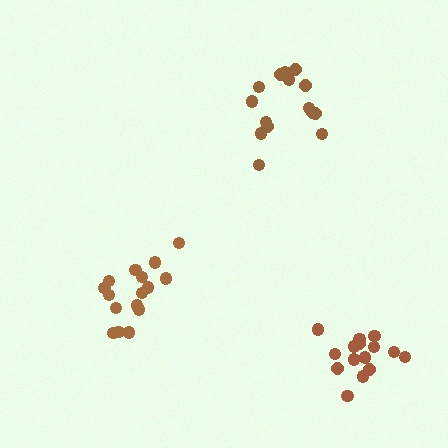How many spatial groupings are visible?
There are 3 spatial groupings.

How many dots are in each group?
Group 1: 15 dots, Group 2: 16 dots, Group 3: 15 dots (46 total).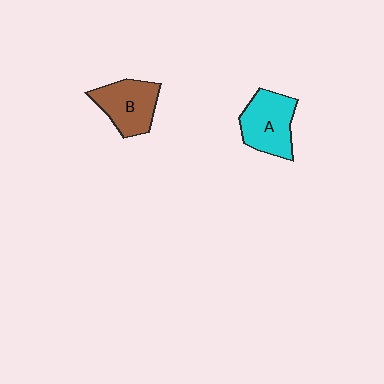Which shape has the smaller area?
Shape B (brown).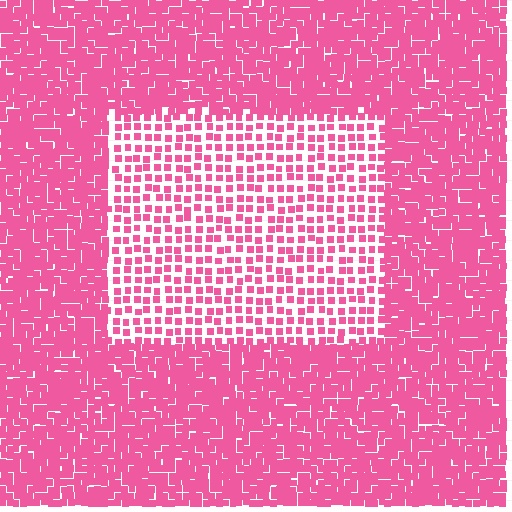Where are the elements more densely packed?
The elements are more densely packed outside the rectangle boundary.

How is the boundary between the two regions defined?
The boundary is defined by a change in element density (approximately 2.3x ratio). All elements are the same color, size, and shape.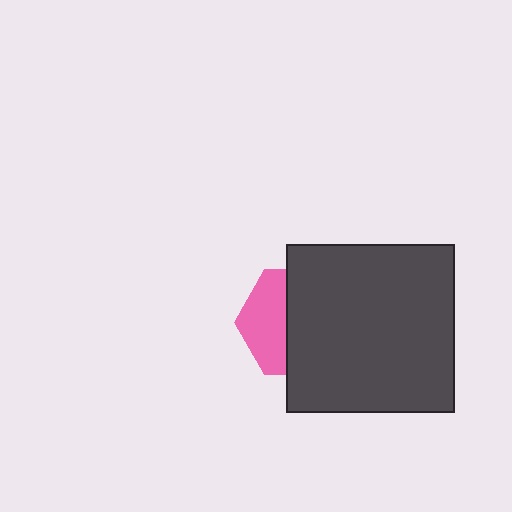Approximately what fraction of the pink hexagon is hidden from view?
Roughly 60% of the pink hexagon is hidden behind the dark gray square.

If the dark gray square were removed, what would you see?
You would see the complete pink hexagon.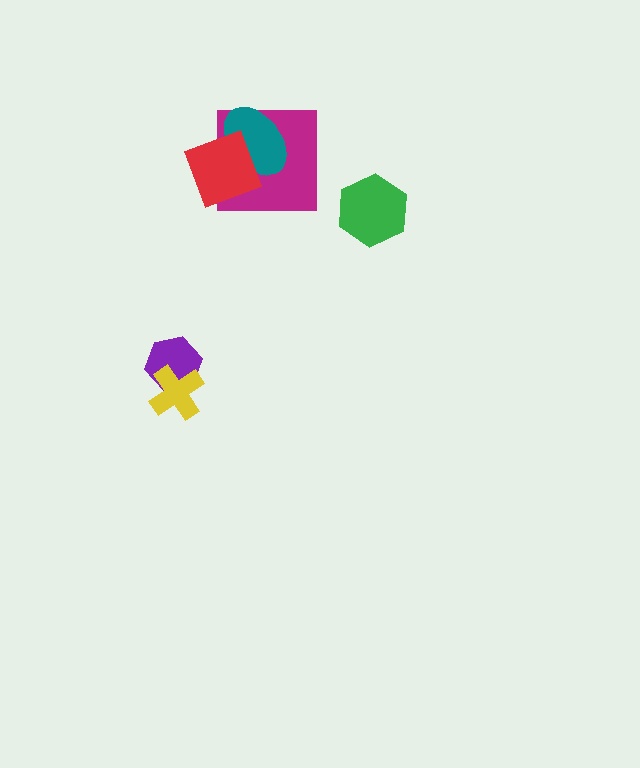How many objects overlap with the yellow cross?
1 object overlaps with the yellow cross.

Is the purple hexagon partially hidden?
Yes, it is partially covered by another shape.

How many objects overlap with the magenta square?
2 objects overlap with the magenta square.